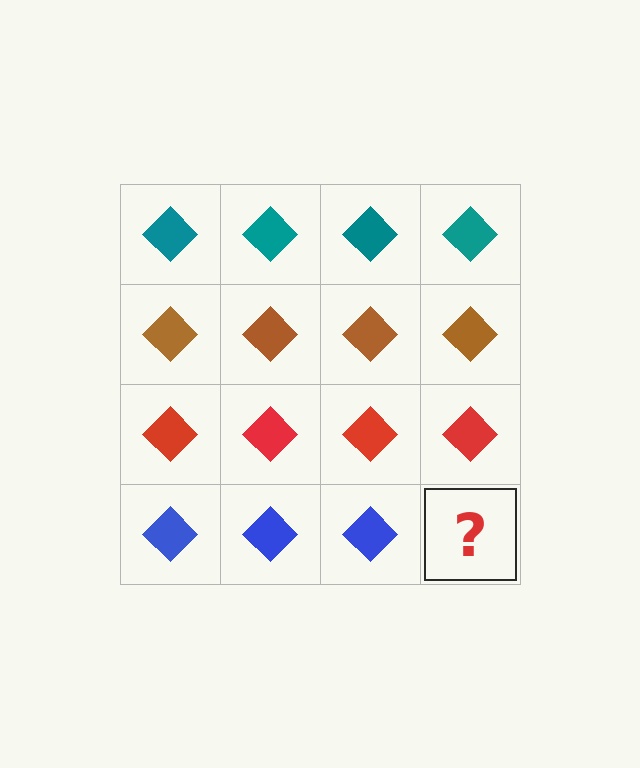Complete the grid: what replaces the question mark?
The question mark should be replaced with a blue diamond.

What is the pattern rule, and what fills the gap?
The rule is that each row has a consistent color. The gap should be filled with a blue diamond.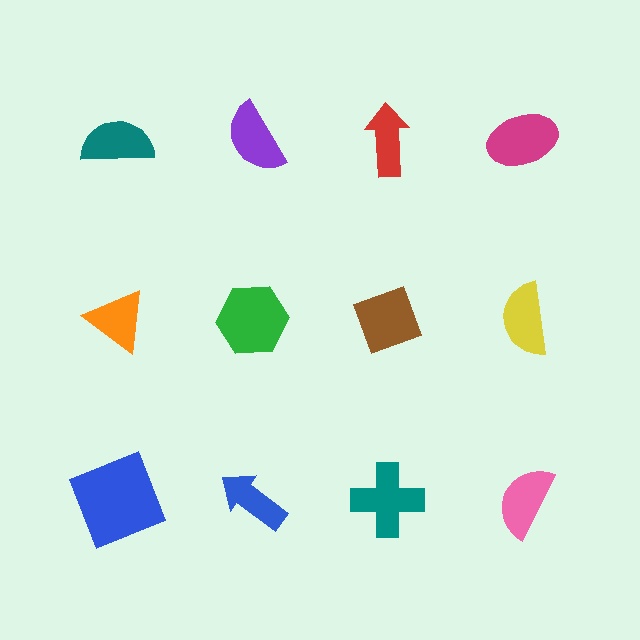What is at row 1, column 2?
A purple semicircle.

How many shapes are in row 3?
4 shapes.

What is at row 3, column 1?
A blue square.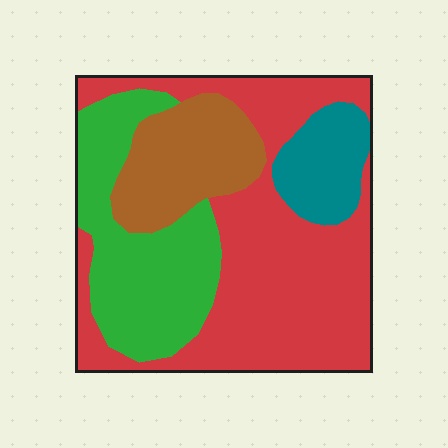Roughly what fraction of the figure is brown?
Brown covers around 15% of the figure.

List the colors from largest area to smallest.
From largest to smallest: red, green, brown, teal.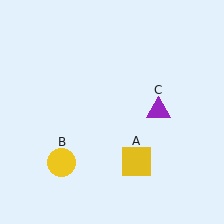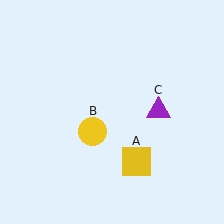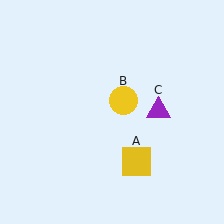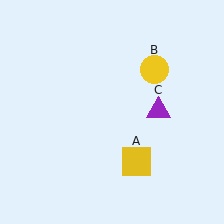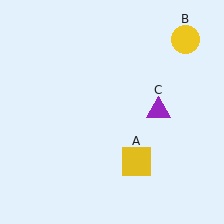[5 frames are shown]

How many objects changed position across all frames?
1 object changed position: yellow circle (object B).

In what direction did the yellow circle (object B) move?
The yellow circle (object B) moved up and to the right.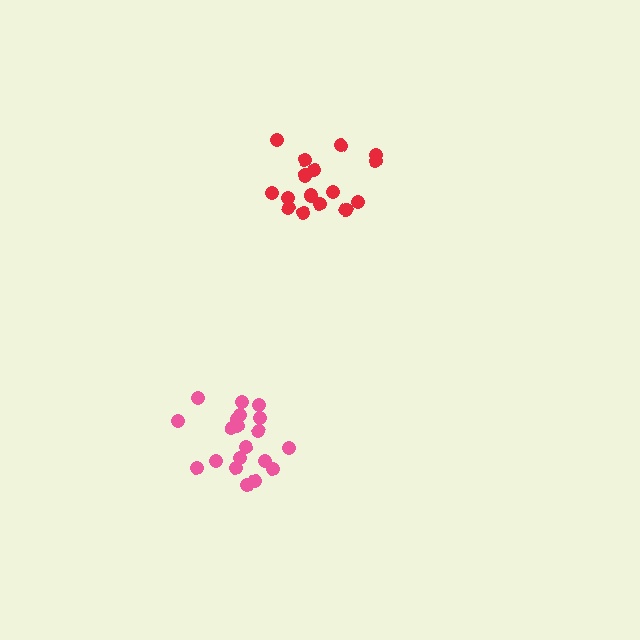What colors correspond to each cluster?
The clusters are colored: red, pink.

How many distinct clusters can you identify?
There are 2 distinct clusters.